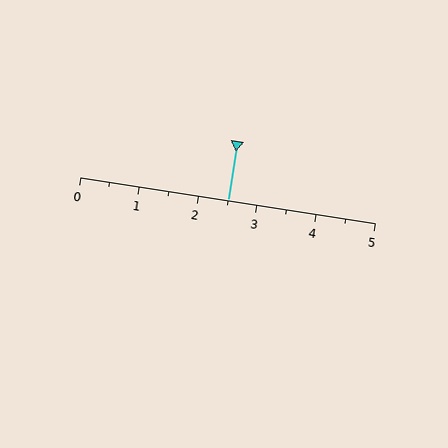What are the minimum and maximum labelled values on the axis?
The axis runs from 0 to 5.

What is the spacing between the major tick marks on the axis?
The major ticks are spaced 1 apart.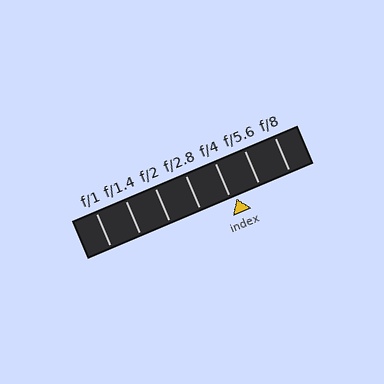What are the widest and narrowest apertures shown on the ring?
The widest aperture shown is f/1 and the narrowest is f/8.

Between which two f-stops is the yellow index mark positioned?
The index mark is between f/4 and f/5.6.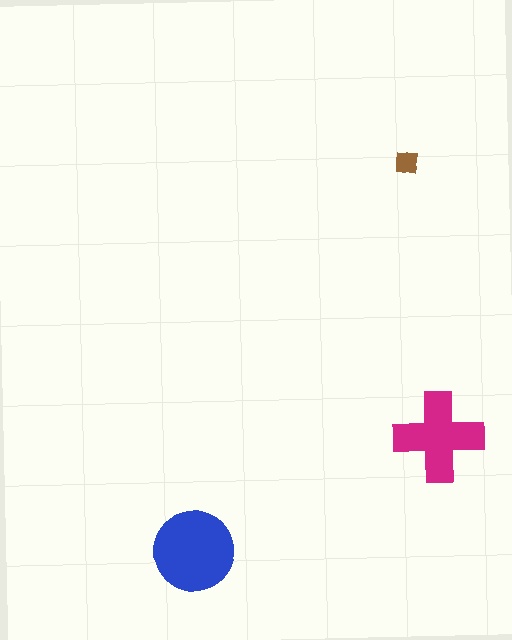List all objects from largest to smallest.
The blue circle, the magenta cross, the brown square.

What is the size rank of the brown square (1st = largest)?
3rd.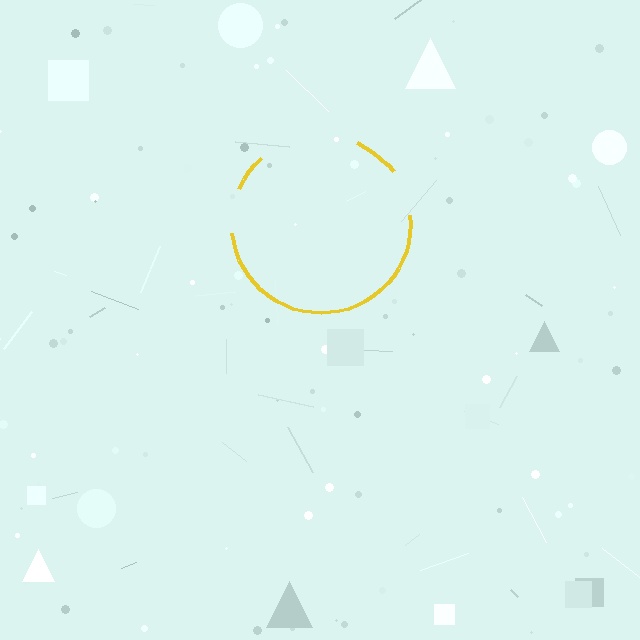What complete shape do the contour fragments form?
The contour fragments form a circle.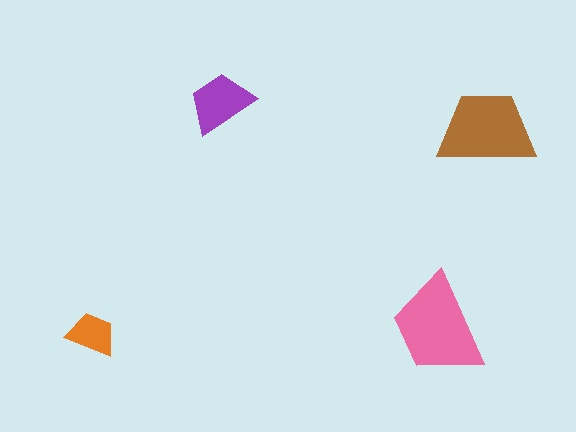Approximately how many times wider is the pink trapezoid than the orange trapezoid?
About 2 times wider.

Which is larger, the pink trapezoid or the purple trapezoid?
The pink one.